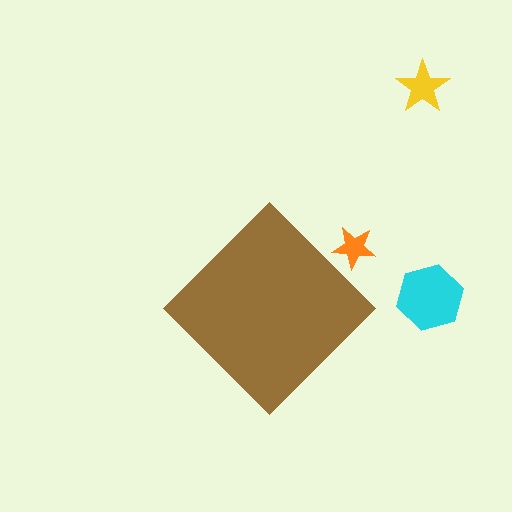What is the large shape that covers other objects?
A brown diamond.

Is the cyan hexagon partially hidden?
No, the cyan hexagon is fully visible.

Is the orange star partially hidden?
Yes, the orange star is partially hidden behind the brown diamond.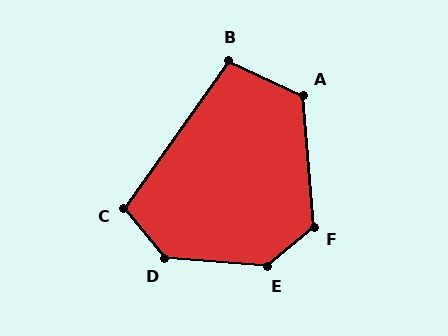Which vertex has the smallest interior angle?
B, at approximately 100 degrees.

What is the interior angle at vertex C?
Approximately 105 degrees (obtuse).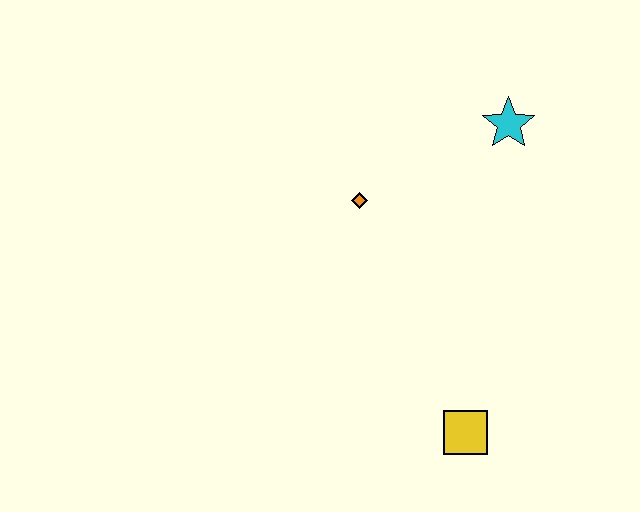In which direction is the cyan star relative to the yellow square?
The cyan star is above the yellow square.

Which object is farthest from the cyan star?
The yellow square is farthest from the cyan star.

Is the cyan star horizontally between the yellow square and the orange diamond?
No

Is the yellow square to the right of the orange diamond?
Yes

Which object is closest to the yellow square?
The orange diamond is closest to the yellow square.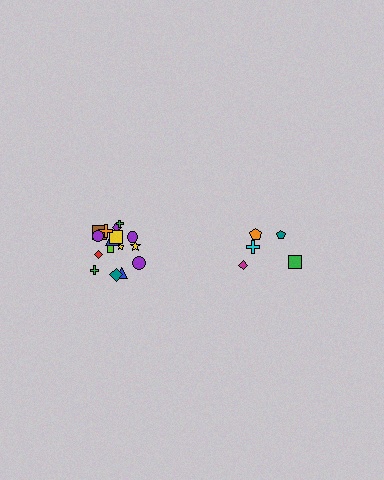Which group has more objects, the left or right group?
The left group.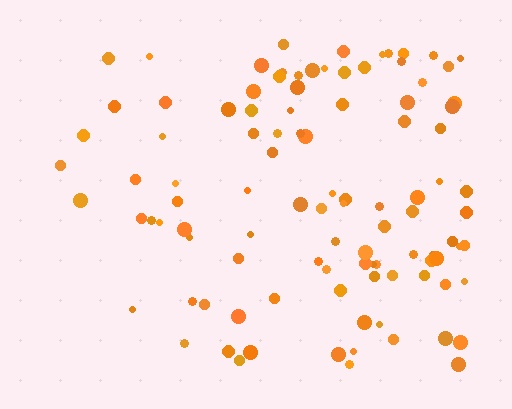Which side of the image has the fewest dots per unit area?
The left.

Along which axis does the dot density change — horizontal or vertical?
Horizontal.